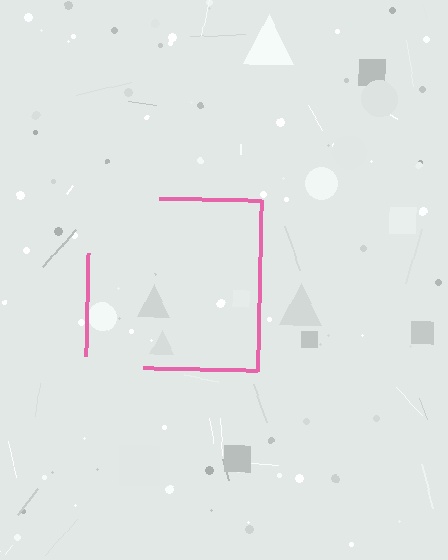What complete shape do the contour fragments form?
The contour fragments form a square.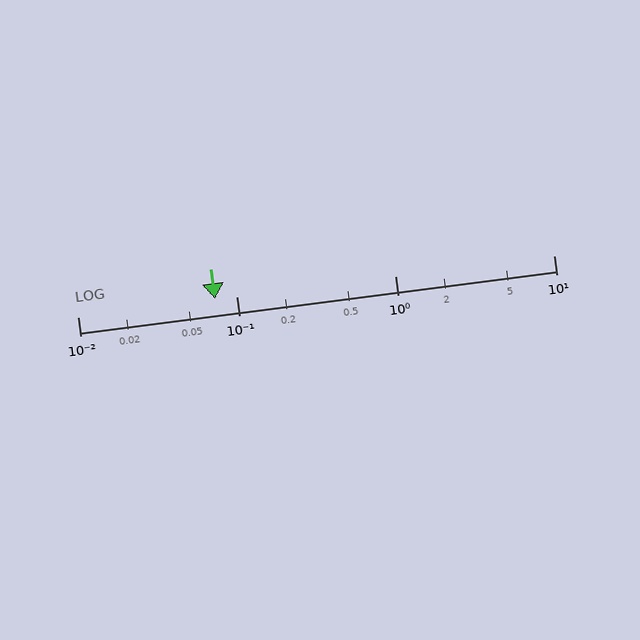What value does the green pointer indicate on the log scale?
The pointer indicates approximately 0.073.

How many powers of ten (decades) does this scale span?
The scale spans 3 decades, from 0.01 to 10.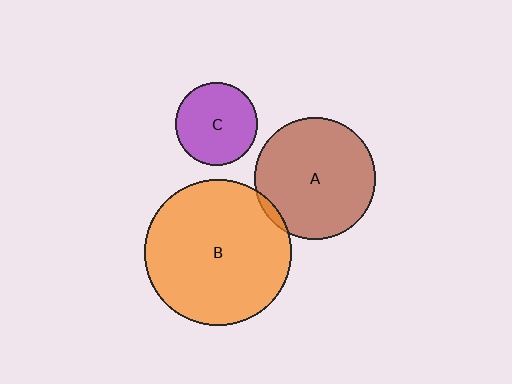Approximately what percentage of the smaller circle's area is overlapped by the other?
Approximately 5%.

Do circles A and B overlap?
Yes.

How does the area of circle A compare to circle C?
Approximately 2.2 times.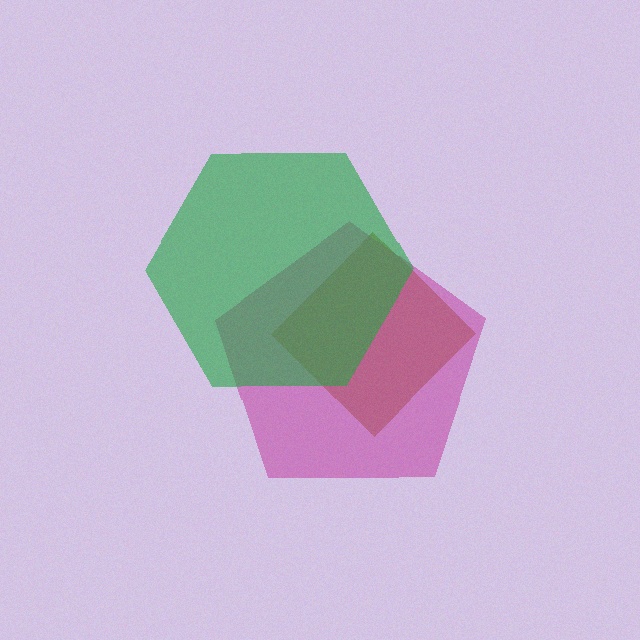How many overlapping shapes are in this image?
There are 3 overlapping shapes in the image.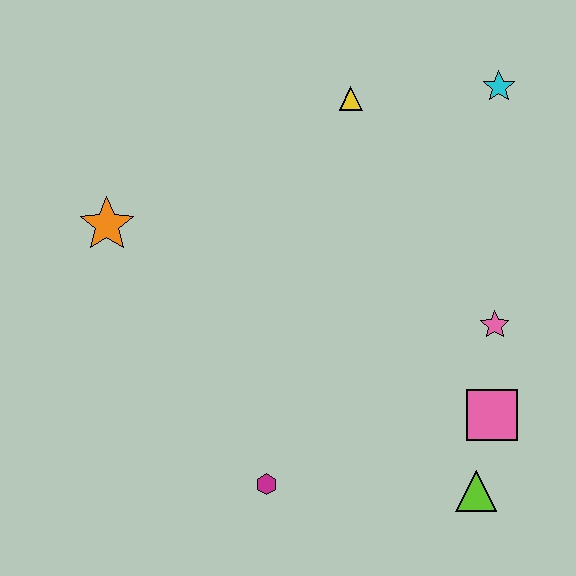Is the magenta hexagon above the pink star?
No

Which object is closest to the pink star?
The pink square is closest to the pink star.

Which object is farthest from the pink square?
The orange star is farthest from the pink square.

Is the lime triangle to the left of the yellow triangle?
No